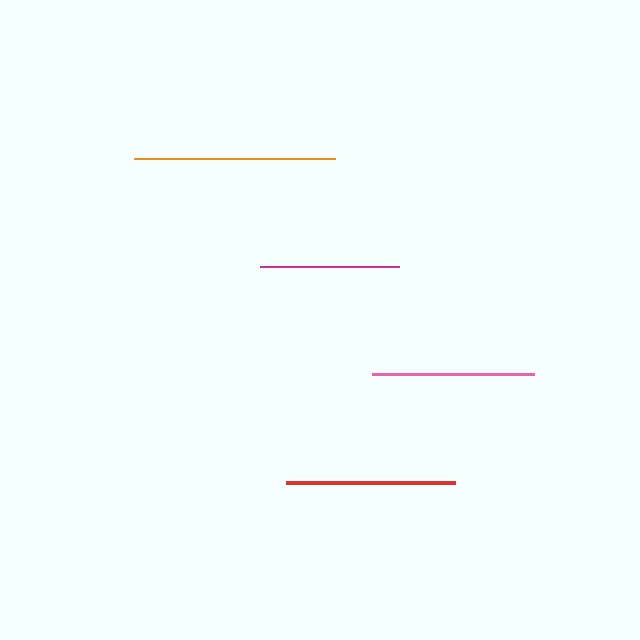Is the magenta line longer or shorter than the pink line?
The pink line is longer than the magenta line.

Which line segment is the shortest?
The magenta line is the shortest at approximately 139 pixels.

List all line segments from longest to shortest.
From longest to shortest: orange, red, pink, magenta.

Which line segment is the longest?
The orange line is the longest at approximately 200 pixels.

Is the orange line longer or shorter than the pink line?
The orange line is longer than the pink line.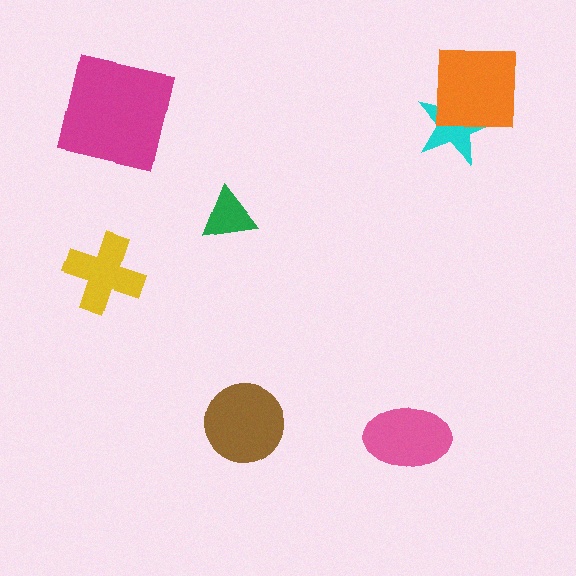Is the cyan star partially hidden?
Yes, it is partially covered by another shape.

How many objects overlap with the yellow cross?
0 objects overlap with the yellow cross.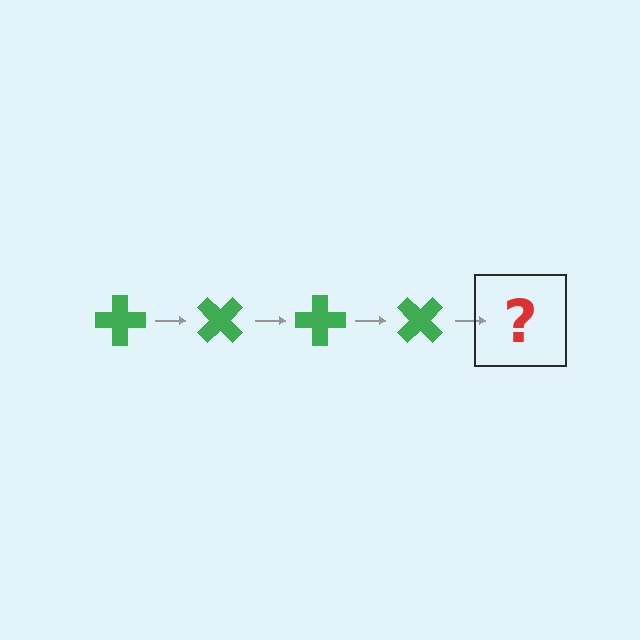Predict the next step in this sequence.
The next step is a green cross rotated 180 degrees.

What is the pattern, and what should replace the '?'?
The pattern is that the cross rotates 45 degrees each step. The '?' should be a green cross rotated 180 degrees.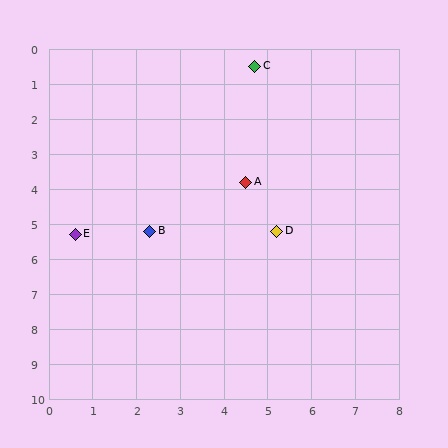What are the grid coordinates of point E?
Point E is at approximately (0.6, 5.3).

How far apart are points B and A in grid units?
Points B and A are about 2.6 grid units apart.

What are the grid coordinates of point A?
Point A is at approximately (4.5, 3.8).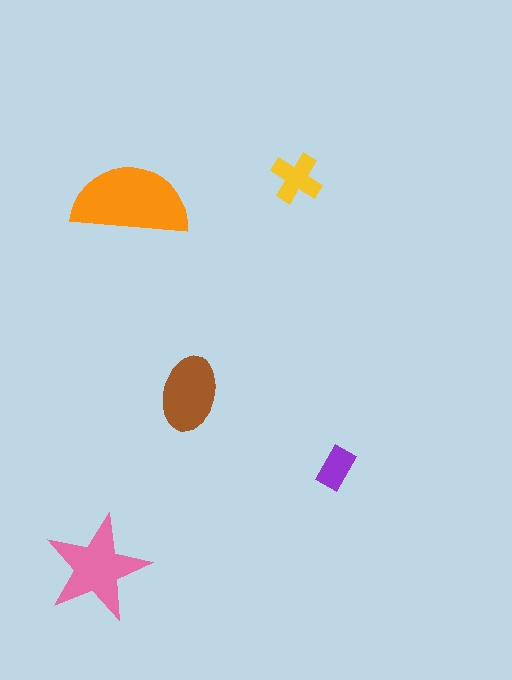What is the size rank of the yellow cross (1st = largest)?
4th.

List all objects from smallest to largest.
The purple rectangle, the yellow cross, the brown ellipse, the pink star, the orange semicircle.